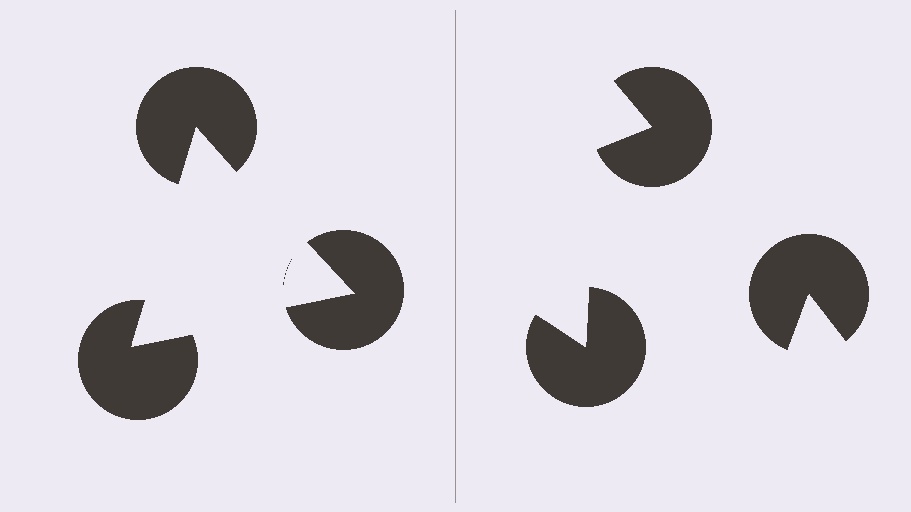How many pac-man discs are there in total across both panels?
6 — 3 on each side.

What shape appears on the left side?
An illusory triangle.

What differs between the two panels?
The pac-man discs are positioned identically on both sides; only the wedge orientations differ. On the left they align to a triangle; on the right they are misaligned.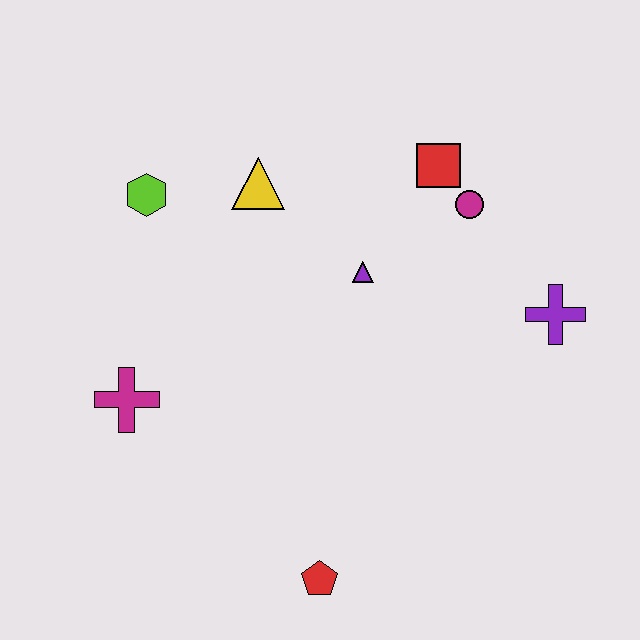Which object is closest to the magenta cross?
The lime hexagon is closest to the magenta cross.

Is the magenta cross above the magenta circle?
No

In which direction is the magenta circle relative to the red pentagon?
The magenta circle is above the red pentagon.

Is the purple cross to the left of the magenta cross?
No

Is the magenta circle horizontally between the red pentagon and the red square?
No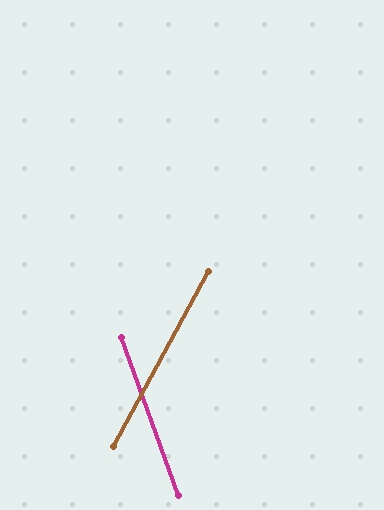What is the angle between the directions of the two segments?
Approximately 48 degrees.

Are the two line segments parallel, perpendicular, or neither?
Neither parallel nor perpendicular — they differ by about 48°.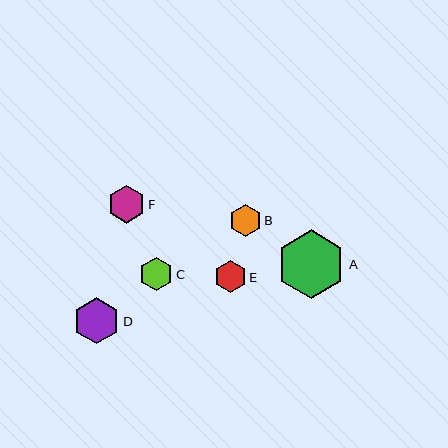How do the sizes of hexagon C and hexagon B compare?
Hexagon C and hexagon B are approximately the same size.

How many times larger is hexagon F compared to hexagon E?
Hexagon F is approximately 1.2 times the size of hexagon E.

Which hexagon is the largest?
Hexagon A is the largest with a size of approximately 69 pixels.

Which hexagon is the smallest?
Hexagon E is the smallest with a size of approximately 32 pixels.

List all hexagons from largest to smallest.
From largest to smallest: A, D, F, C, B, E.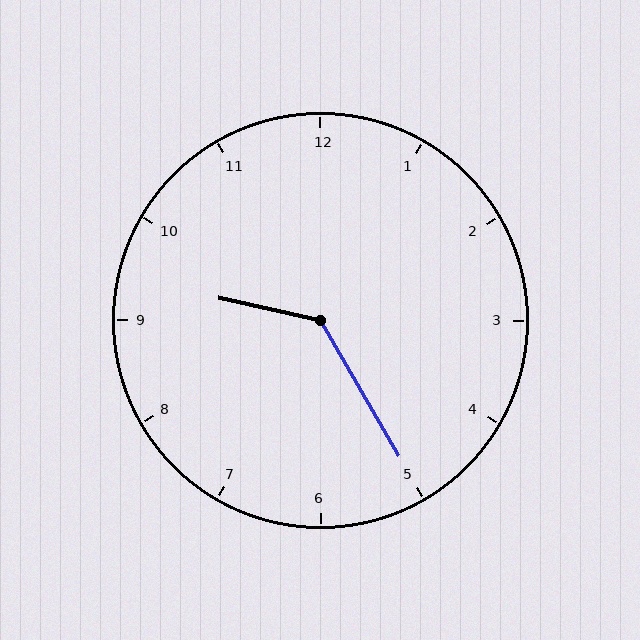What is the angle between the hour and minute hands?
Approximately 132 degrees.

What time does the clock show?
9:25.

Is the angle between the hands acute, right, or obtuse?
It is obtuse.